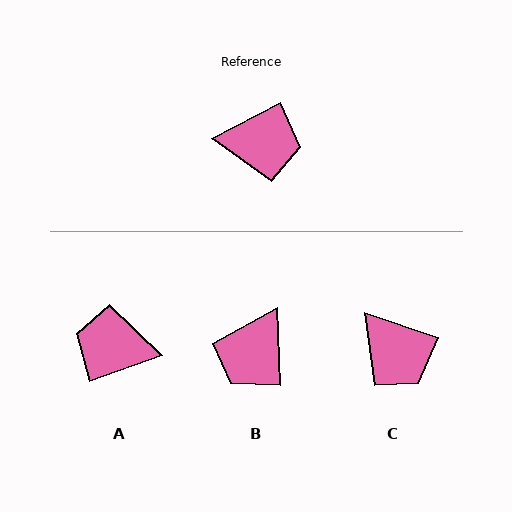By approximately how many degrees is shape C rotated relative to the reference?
Approximately 46 degrees clockwise.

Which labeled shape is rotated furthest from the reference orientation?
A, about 172 degrees away.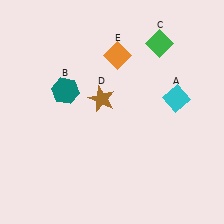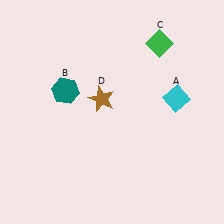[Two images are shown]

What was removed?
The orange diamond (E) was removed in Image 2.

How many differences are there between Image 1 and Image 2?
There is 1 difference between the two images.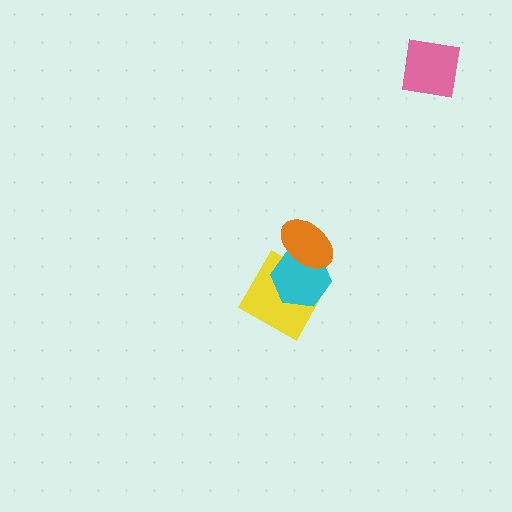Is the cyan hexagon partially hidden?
Yes, it is partially covered by another shape.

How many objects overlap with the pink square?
0 objects overlap with the pink square.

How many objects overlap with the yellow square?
2 objects overlap with the yellow square.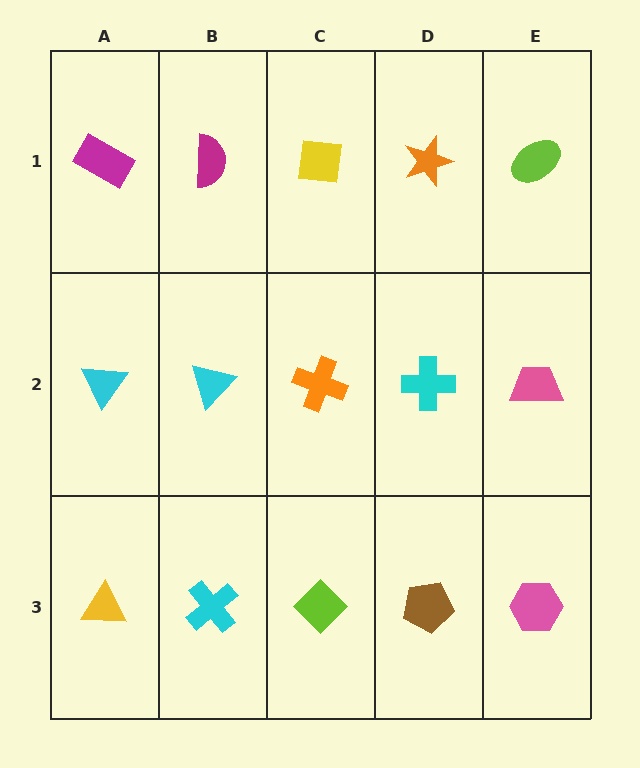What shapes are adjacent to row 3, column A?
A cyan triangle (row 2, column A), a cyan cross (row 3, column B).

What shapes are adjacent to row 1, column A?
A cyan triangle (row 2, column A), a magenta semicircle (row 1, column B).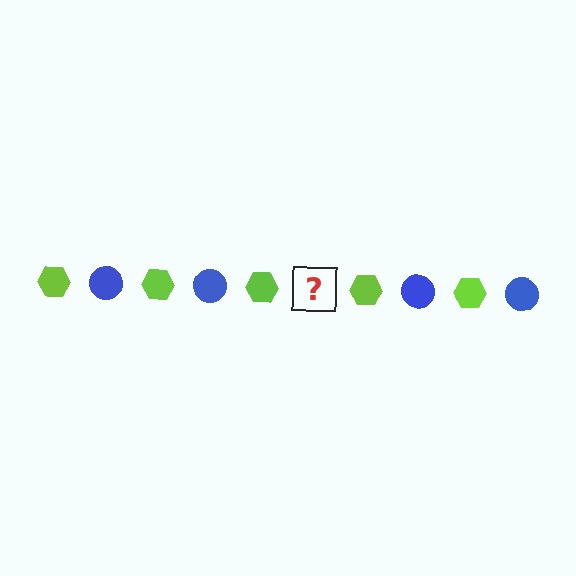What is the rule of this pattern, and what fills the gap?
The rule is that the pattern alternates between lime hexagon and blue circle. The gap should be filled with a blue circle.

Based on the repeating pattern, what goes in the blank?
The blank should be a blue circle.